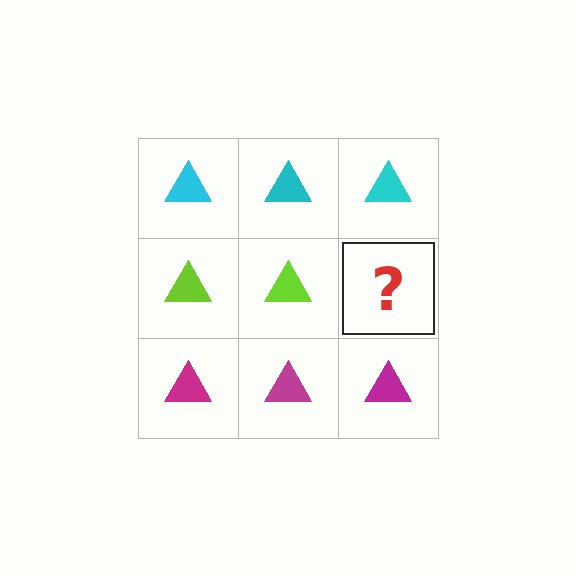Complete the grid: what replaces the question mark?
The question mark should be replaced with a lime triangle.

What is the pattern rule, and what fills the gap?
The rule is that each row has a consistent color. The gap should be filled with a lime triangle.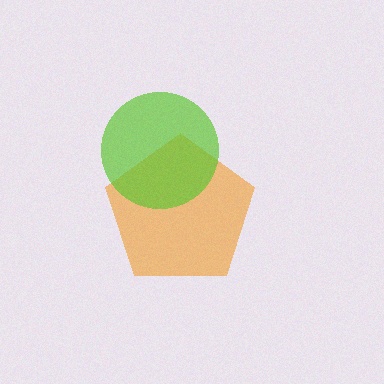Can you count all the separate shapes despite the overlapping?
Yes, there are 2 separate shapes.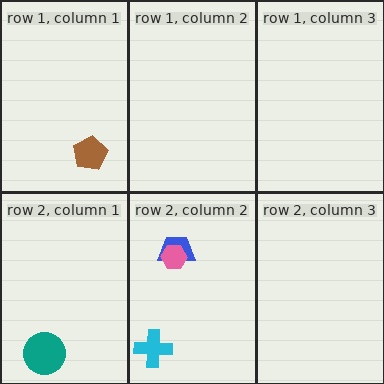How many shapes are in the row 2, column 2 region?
3.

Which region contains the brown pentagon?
The row 1, column 1 region.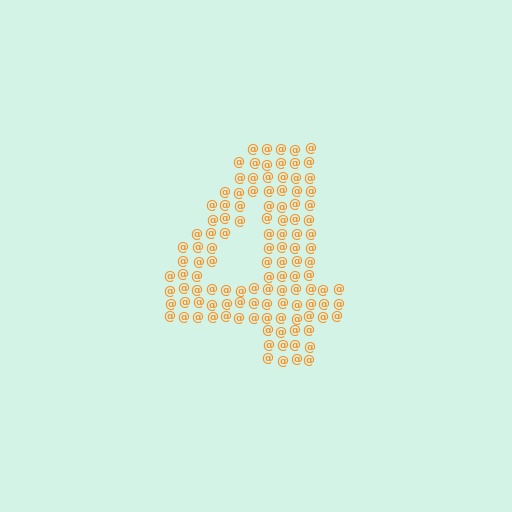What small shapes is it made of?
It is made of small at signs.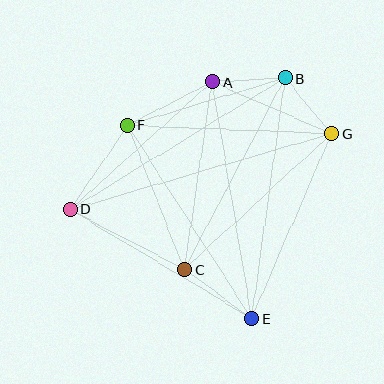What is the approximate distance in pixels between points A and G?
The distance between A and G is approximately 130 pixels.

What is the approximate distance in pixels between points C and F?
The distance between C and F is approximately 156 pixels.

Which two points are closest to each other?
Points A and B are closest to each other.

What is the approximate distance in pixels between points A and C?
The distance between A and C is approximately 190 pixels.